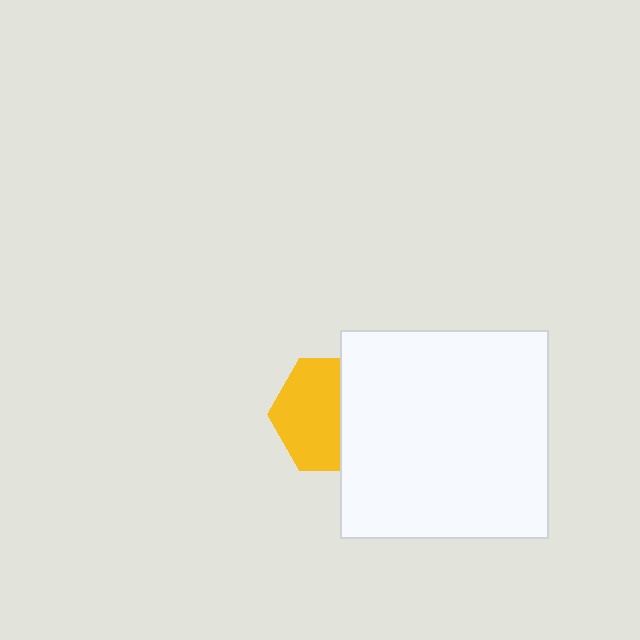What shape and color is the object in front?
The object in front is a white square.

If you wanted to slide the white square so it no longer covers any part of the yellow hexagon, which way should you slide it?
Slide it right — that is the most direct way to separate the two shapes.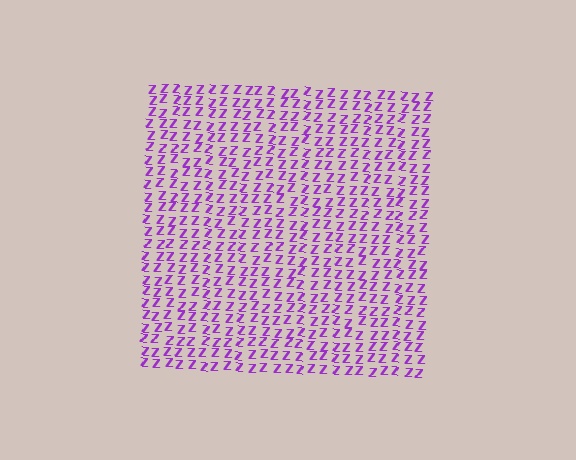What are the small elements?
The small elements are letter Z's.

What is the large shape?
The large shape is a square.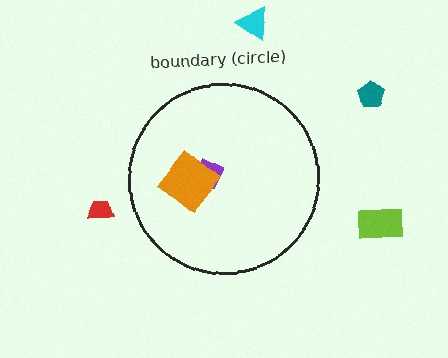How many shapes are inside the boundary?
2 inside, 4 outside.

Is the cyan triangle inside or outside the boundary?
Outside.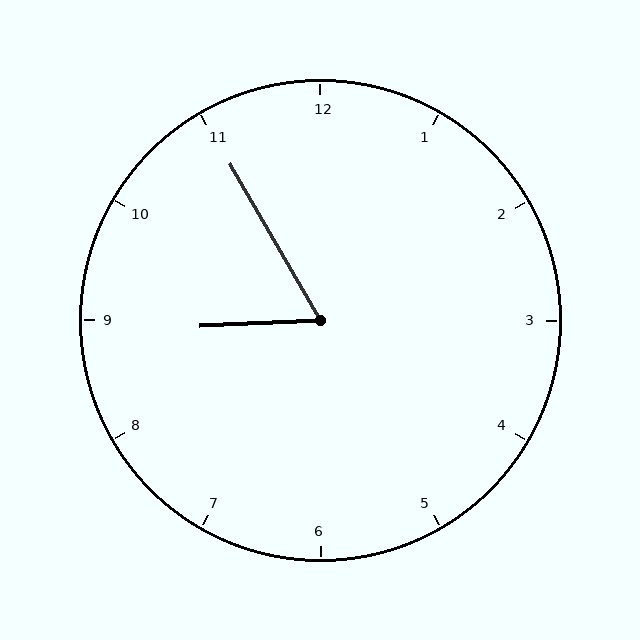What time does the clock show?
8:55.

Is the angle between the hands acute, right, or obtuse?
It is acute.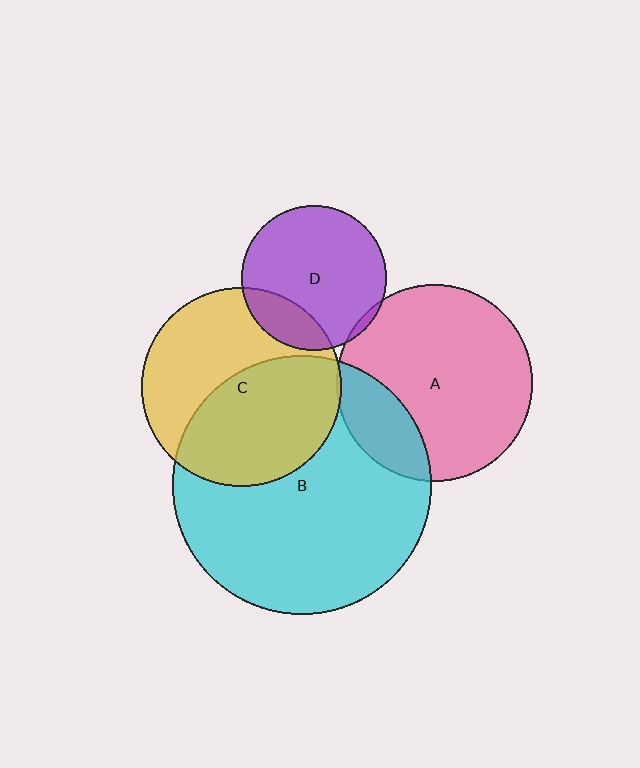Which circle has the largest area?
Circle B (cyan).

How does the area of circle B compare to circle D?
Approximately 3.2 times.